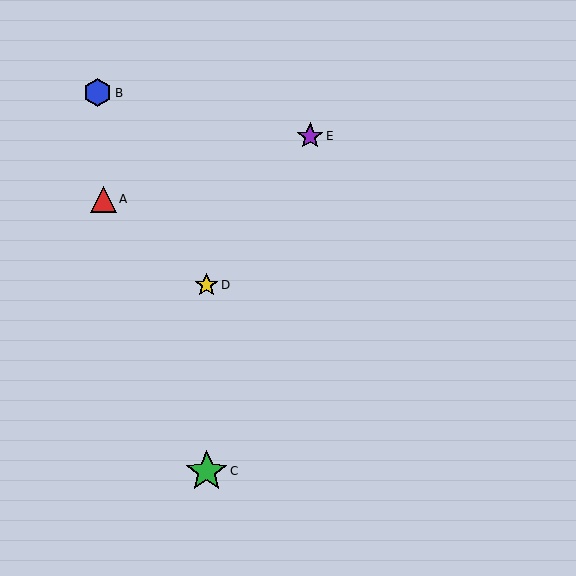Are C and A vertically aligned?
No, C is at x≈207 and A is at x≈103.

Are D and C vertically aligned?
Yes, both are at x≈207.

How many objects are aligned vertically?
2 objects (C, D) are aligned vertically.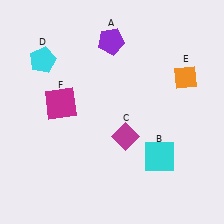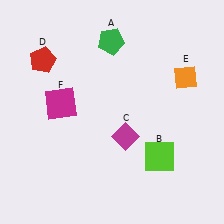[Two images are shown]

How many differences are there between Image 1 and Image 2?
There are 3 differences between the two images.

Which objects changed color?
A changed from purple to green. B changed from cyan to lime. D changed from cyan to red.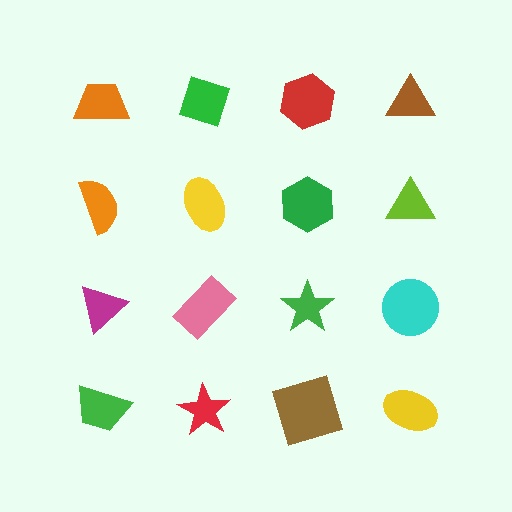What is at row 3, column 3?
A green star.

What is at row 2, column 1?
An orange semicircle.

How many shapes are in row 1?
4 shapes.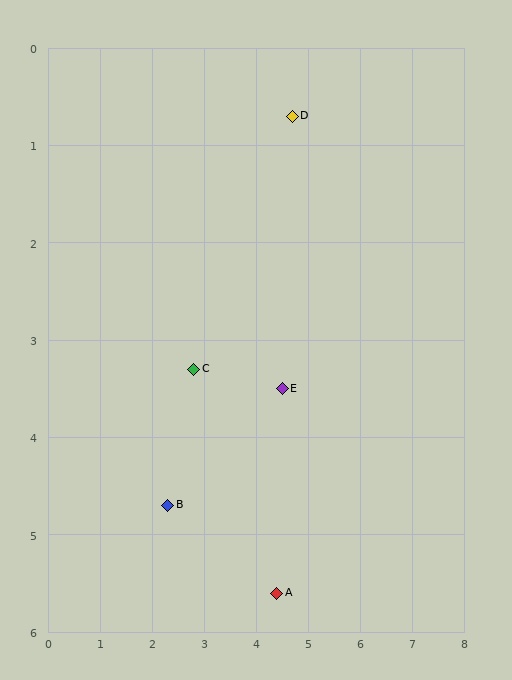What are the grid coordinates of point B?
Point B is at approximately (2.3, 4.7).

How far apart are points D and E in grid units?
Points D and E are about 2.8 grid units apart.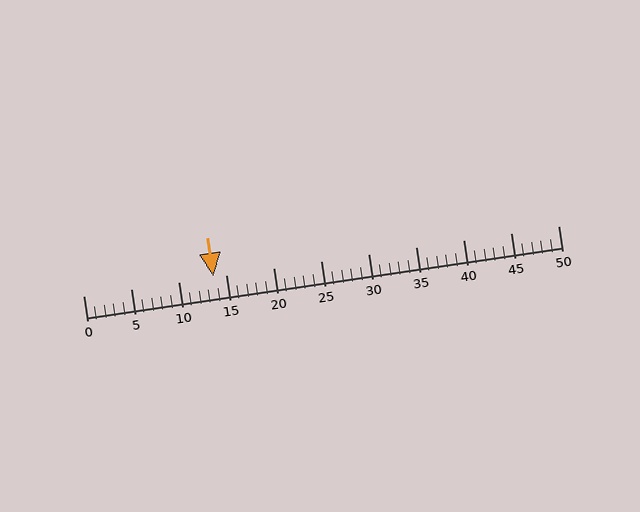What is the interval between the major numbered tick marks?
The major tick marks are spaced 5 units apart.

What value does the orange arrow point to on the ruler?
The orange arrow points to approximately 14.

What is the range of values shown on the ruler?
The ruler shows values from 0 to 50.